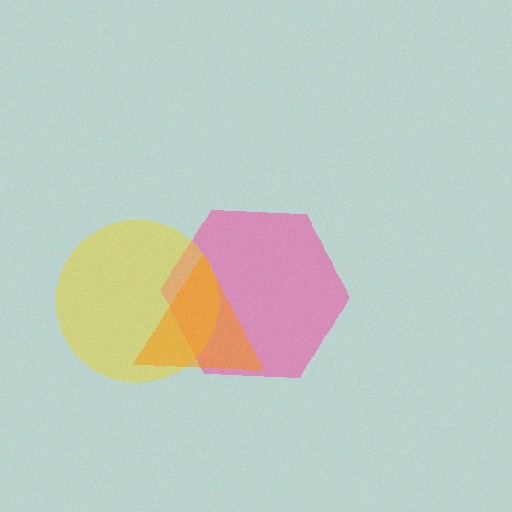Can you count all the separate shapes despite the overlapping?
Yes, there are 3 separate shapes.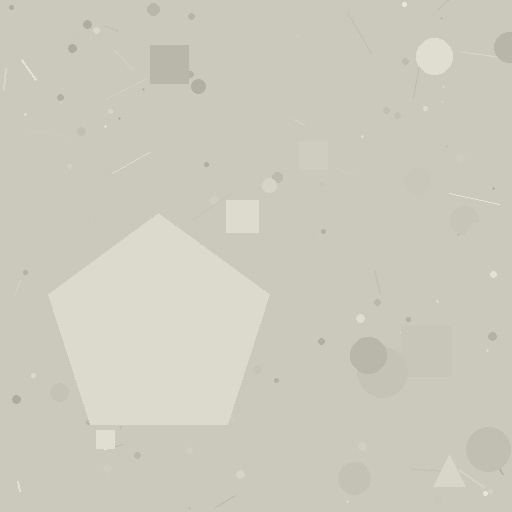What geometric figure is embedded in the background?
A pentagon is embedded in the background.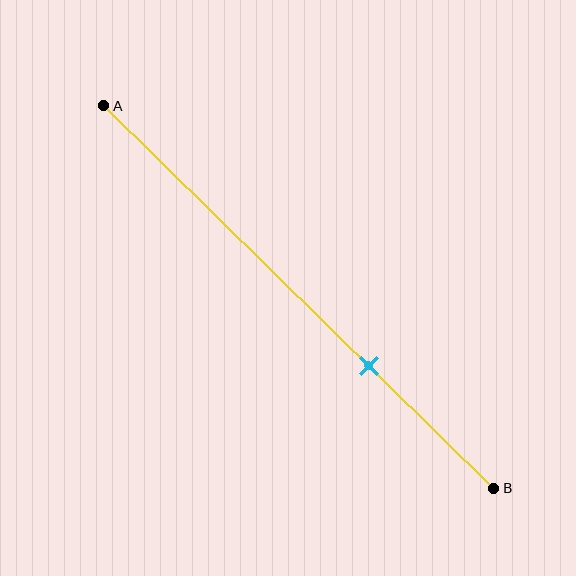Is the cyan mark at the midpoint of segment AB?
No, the mark is at about 70% from A, not at the 50% midpoint.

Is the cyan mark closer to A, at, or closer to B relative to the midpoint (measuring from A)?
The cyan mark is closer to point B than the midpoint of segment AB.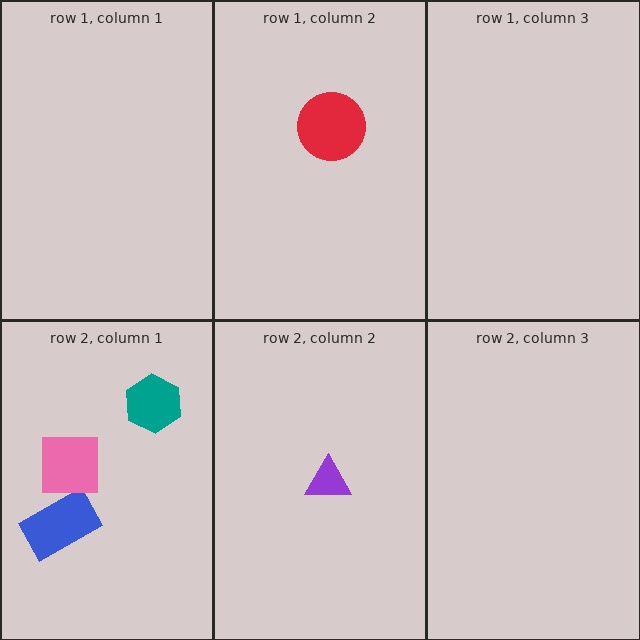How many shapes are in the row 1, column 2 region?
1.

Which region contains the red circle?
The row 1, column 2 region.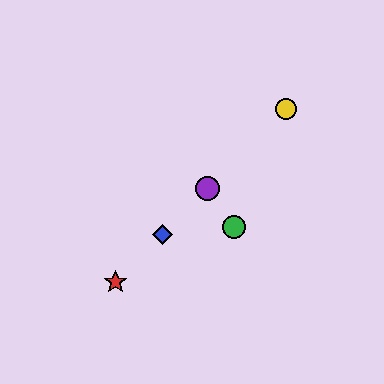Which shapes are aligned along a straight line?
The red star, the blue diamond, the yellow circle, the purple circle are aligned along a straight line.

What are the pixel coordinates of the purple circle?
The purple circle is at (208, 189).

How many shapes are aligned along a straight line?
4 shapes (the red star, the blue diamond, the yellow circle, the purple circle) are aligned along a straight line.